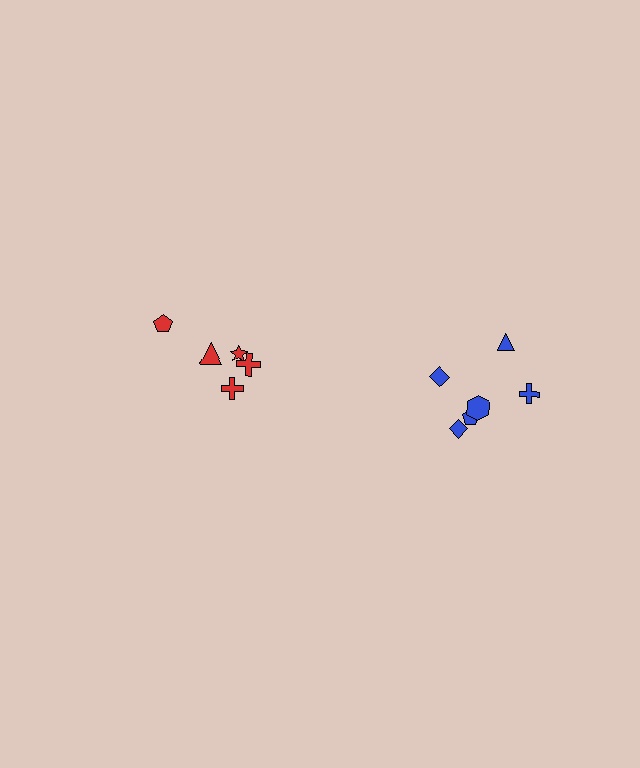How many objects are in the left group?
There are 5 objects.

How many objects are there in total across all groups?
There are 12 objects.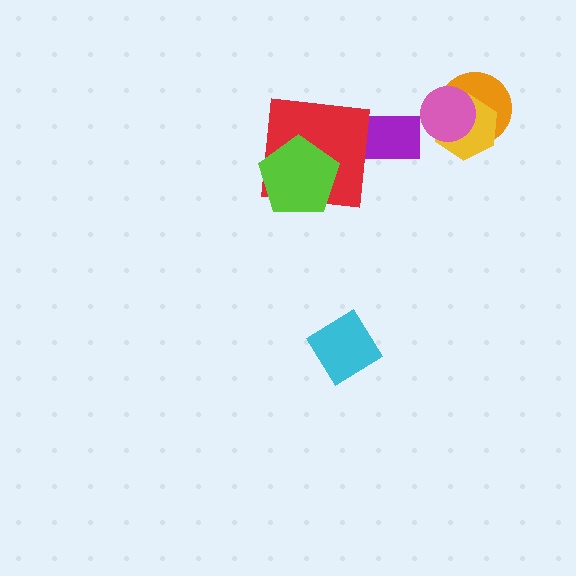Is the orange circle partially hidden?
Yes, it is partially covered by another shape.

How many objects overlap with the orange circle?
2 objects overlap with the orange circle.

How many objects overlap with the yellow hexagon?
2 objects overlap with the yellow hexagon.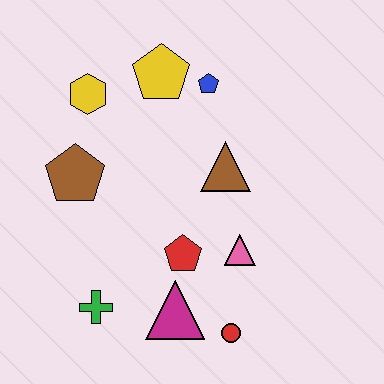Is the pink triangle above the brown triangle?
No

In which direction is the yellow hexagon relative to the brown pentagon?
The yellow hexagon is above the brown pentagon.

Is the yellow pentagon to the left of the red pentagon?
Yes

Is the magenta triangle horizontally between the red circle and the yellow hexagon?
Yes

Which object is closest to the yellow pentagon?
The blue pentagon is closest to the yellow pentagon.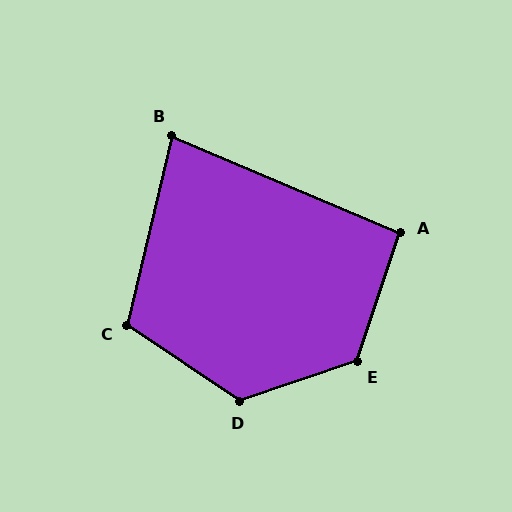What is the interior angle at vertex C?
Approximately 111 degrees (obtuse).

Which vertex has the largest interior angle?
E, at approximately 127 degrees.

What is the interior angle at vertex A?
Approximately 95 degrees (approximately right).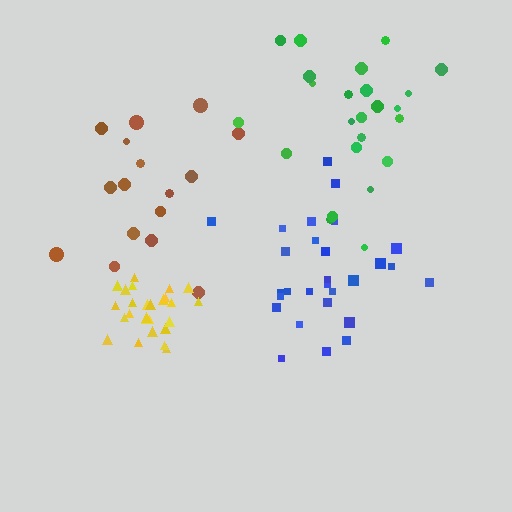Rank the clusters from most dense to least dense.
yellow, blue, green, brown.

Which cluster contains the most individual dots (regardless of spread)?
Blue (28).